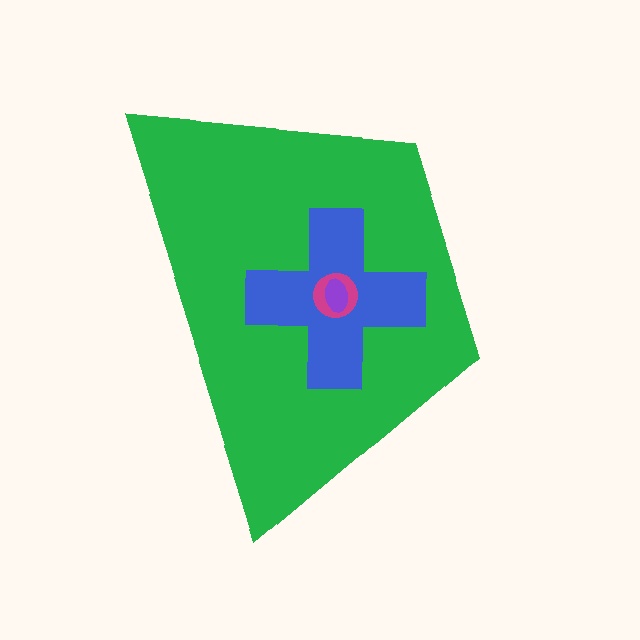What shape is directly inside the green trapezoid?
The blue cross.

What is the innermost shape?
The purple ellipse.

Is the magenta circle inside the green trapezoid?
Yes.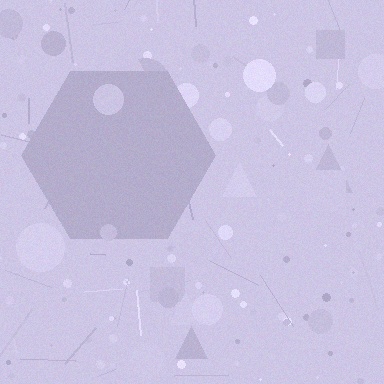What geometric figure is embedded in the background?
A hexagon is embedded in the background.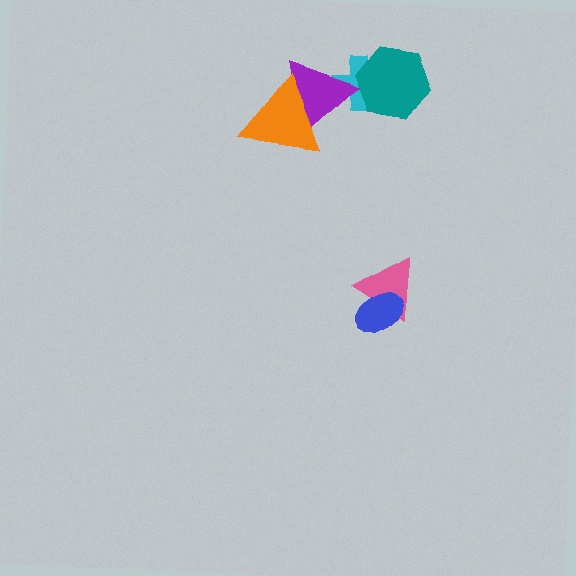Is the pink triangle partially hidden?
Yes, it is partially covered by another shape.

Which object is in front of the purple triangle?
The orange triangle is in front of the purple triangle.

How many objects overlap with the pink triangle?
1 object overlaps with the pink triangle.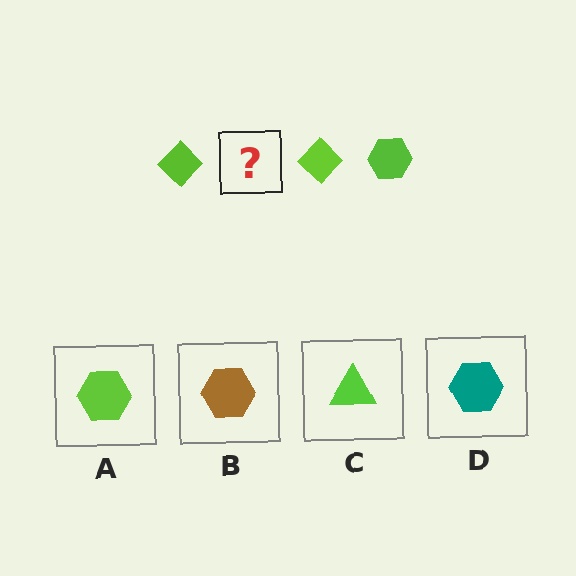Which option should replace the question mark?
Option A.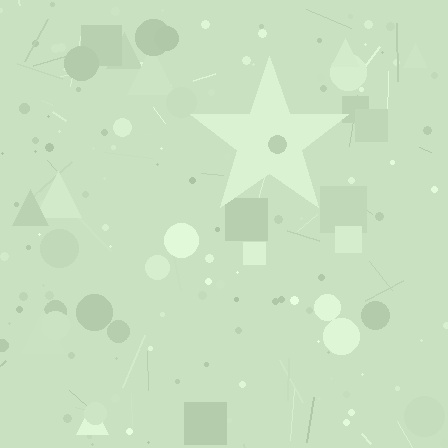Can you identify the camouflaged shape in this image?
The camouflaged shape is a star.